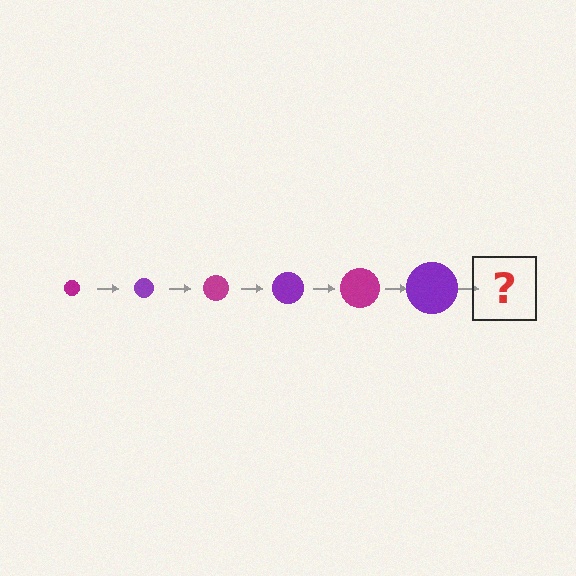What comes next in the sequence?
The next element should be a magenta circle, larger than the previous one.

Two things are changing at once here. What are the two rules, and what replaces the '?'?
The two rules are that the circle grows larger each step and the color cycles through magenta and purple. The '?' should be a magenta circle, larger than the previous one.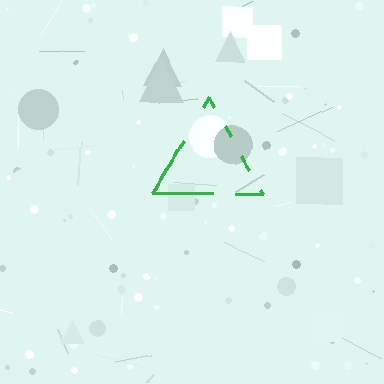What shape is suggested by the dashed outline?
The dashed outline suggests a triangle.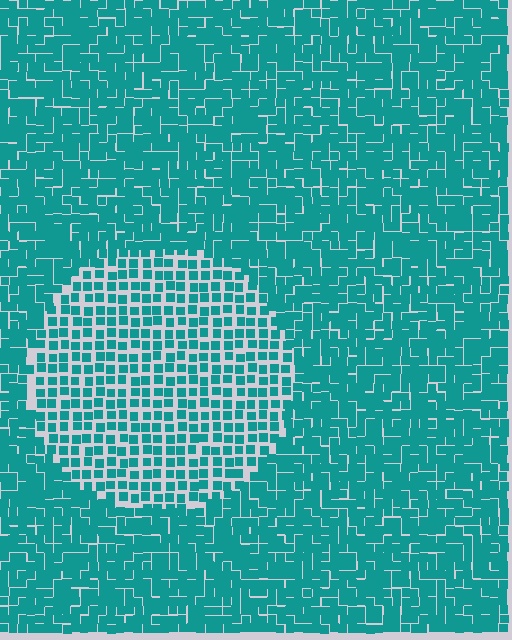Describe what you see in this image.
The image contains small teal elements arranged at two different densities. A circle-shaped region is visible where the elements are less densely packed than the surrounding area.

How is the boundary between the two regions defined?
The boundary is defined by a change in element density (approximately 1.7x ratio). All elements are the same color, size, and shape.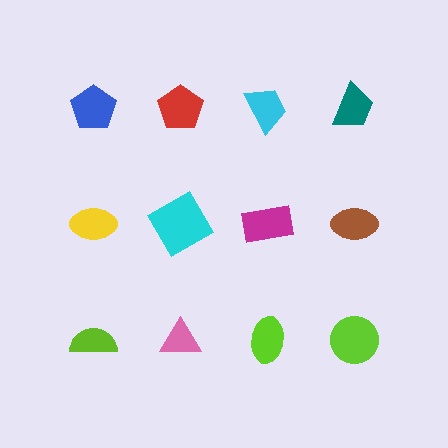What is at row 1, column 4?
A teal trapezoid.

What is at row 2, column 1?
A yellow ellipse.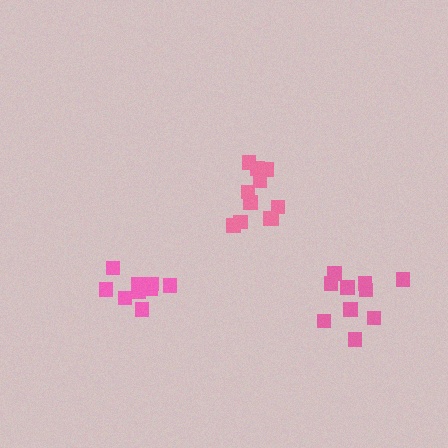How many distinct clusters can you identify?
There are 3 distinct clusters.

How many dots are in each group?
Group 1: 11 dots, Group 2: 10 dots, Group 3: 9 dots (30 total).